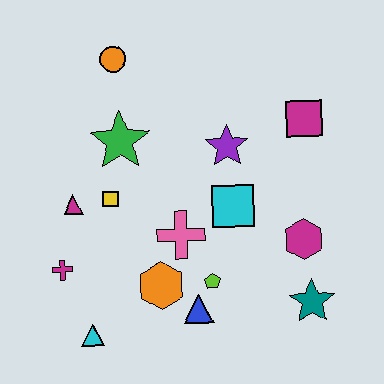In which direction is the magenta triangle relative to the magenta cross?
The magenta triangle is above the magenta cross.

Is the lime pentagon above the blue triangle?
Yes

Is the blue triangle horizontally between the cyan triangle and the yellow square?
No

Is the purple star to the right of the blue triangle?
Yes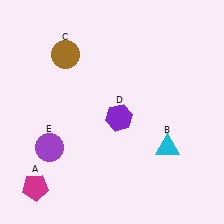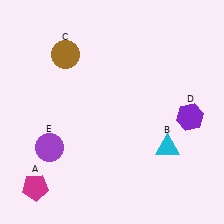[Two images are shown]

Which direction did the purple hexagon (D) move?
The purple hexagon (D) moved right.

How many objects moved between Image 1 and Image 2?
1 object moved between the two images.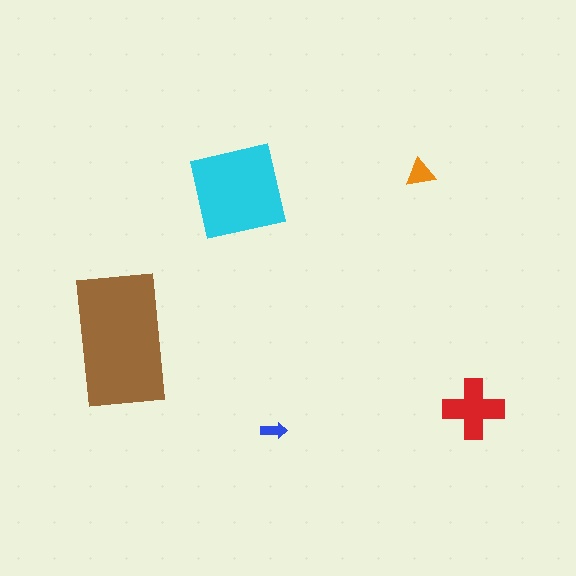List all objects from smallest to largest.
The blue arrow, the orange triangle, the red cross, the cyan square, the brown rectangle.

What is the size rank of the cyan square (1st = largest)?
2nd.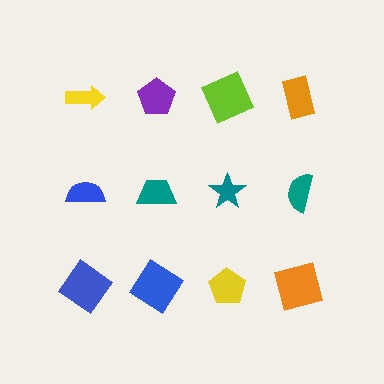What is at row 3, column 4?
An orange square.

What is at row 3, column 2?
A blue diamond.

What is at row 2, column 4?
A teal semicircle.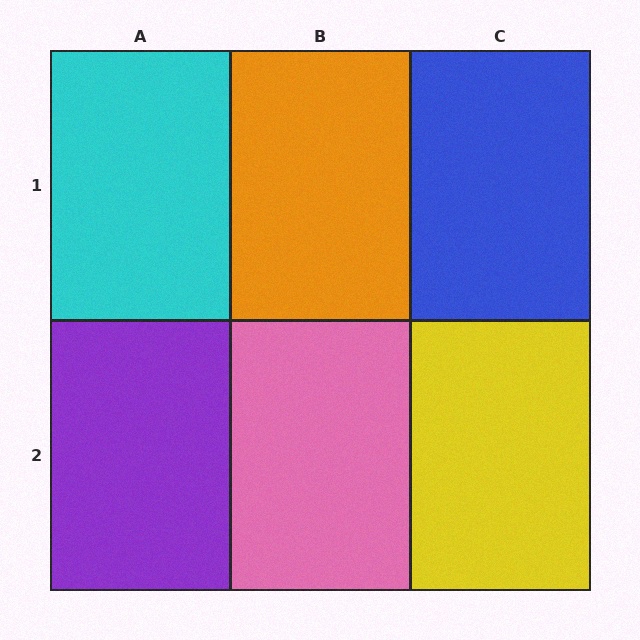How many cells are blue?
1 cell is blue.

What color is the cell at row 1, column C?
Blue.